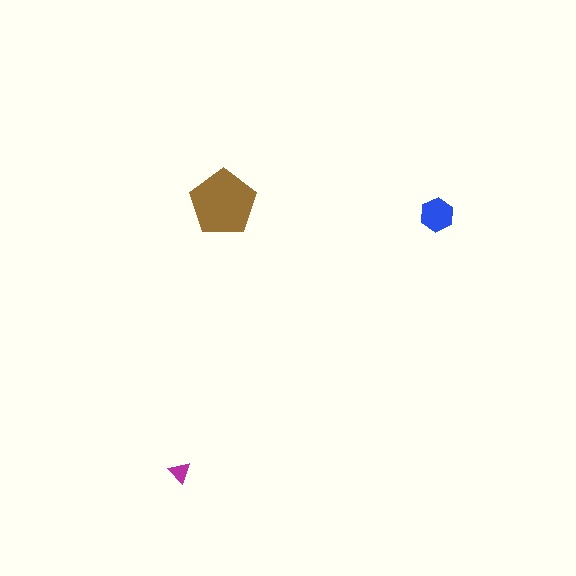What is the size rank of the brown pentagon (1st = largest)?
1st.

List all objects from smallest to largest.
The magenta triangle, the blue hexagon, the brown pentagon.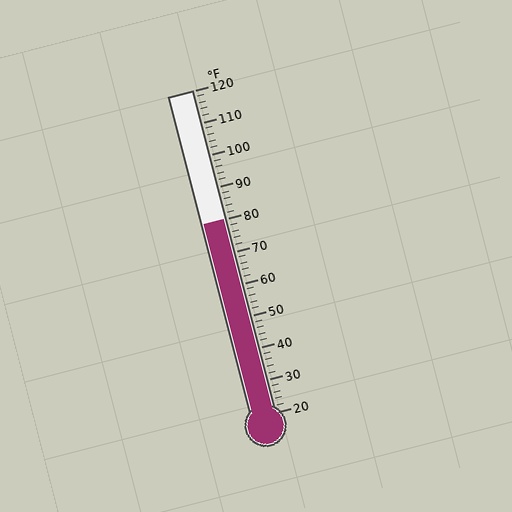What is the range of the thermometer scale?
The thermometer scale ranges from 20°F to 120°F.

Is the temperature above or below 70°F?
The temperature is above 70°F.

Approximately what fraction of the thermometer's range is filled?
The thermometer is filled to approximately 60% of its range.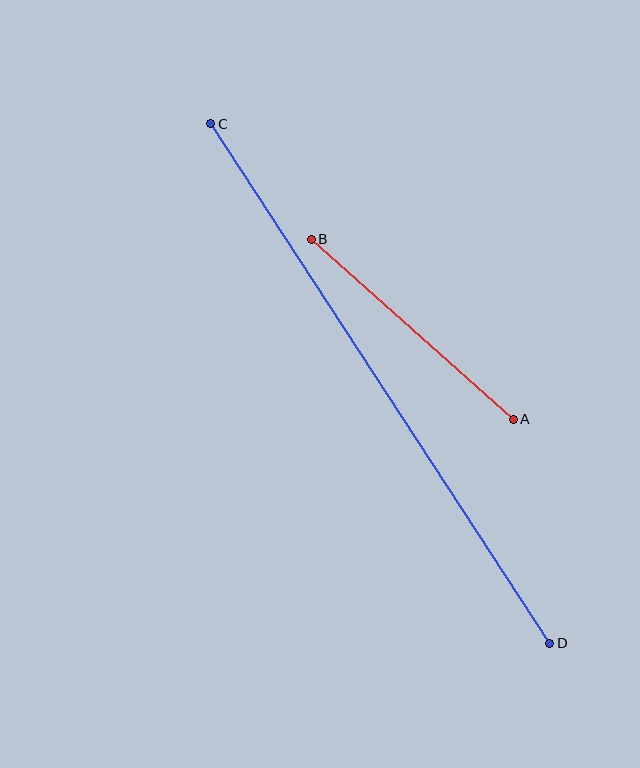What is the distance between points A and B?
The distance is approximately 271 pixels.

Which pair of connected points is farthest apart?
Points C and D are farthest apart.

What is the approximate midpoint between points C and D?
The midpoint is at approximately (380, 383) pixels.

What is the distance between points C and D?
The distance is approximately 620 pixels.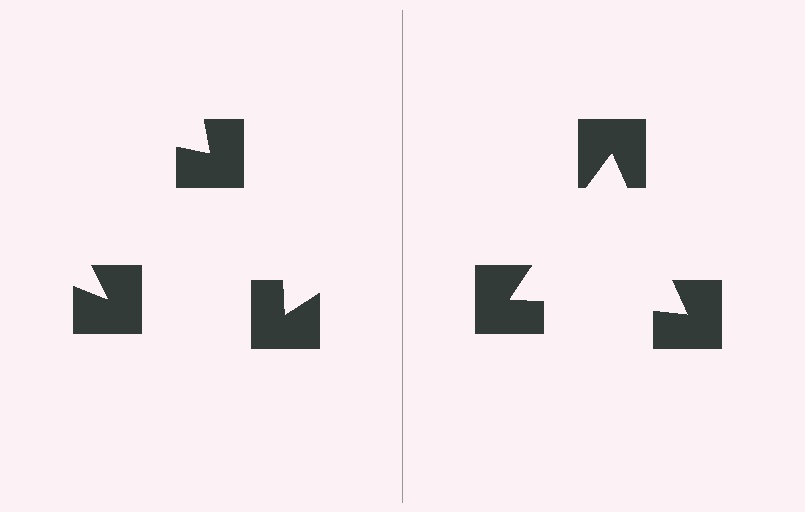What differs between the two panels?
The notched squares are positioned identically on both sides; only the wedge orientations differ. On the right they align to a triangle; on the left they are misaligned.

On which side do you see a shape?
An illusory triangle appears on the right side. On the left side the wedge cuts are rotated, so no coherent shape forms.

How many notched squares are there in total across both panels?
6 — 3 on each side.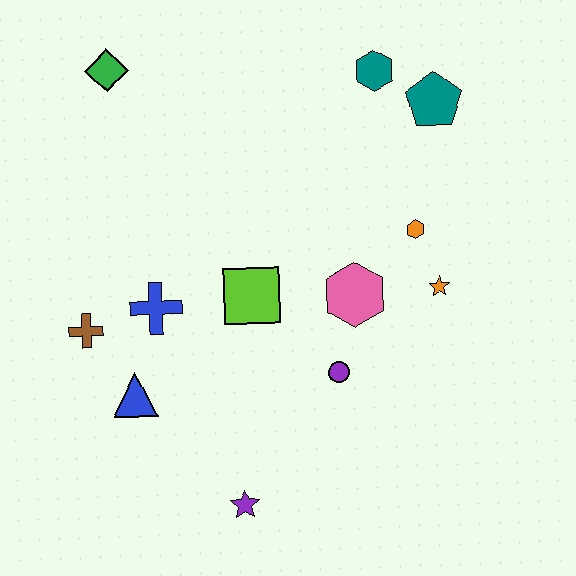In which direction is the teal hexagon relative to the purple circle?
The teal hexagon is above the purple circle.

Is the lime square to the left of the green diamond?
No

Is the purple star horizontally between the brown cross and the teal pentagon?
Yes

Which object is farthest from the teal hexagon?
The purple star is farthest from the teal hexagon.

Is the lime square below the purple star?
No